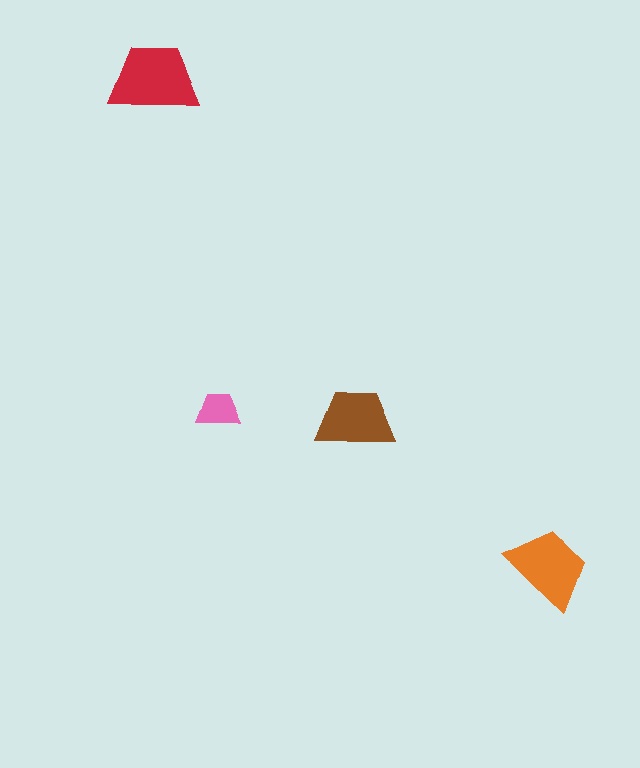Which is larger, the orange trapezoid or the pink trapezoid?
The orange one.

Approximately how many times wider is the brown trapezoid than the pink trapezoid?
About 2 times wider.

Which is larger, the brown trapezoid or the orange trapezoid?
The orange one.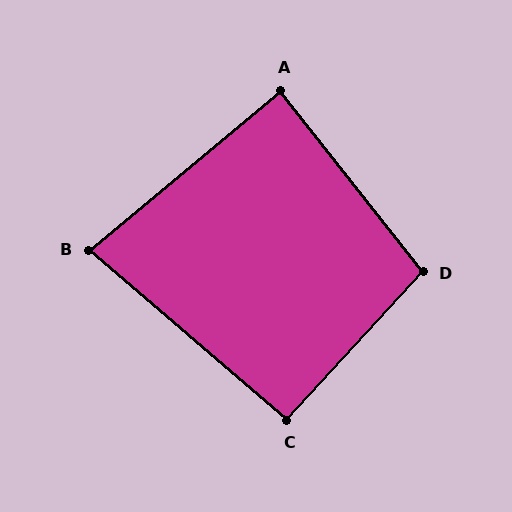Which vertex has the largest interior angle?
D, at approximately 99 degrees.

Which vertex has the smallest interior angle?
B, at approximately 81 degrees.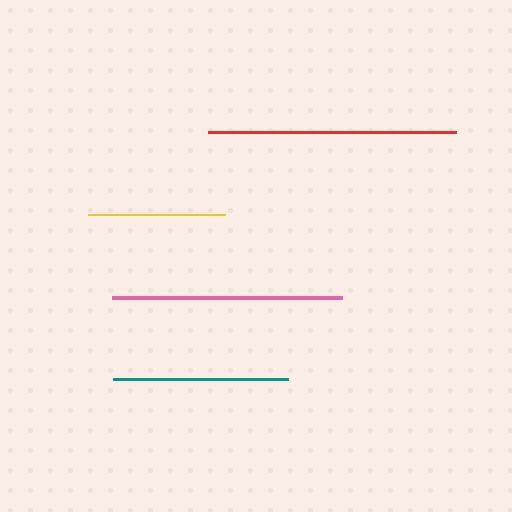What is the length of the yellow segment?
The yellow segment is approximately 137 pixels long.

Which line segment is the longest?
The red line is the longest at approximately 247 pixels.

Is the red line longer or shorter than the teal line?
The red line is longer than the teal line.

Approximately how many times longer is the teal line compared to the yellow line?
The teal line is approximately 1.3 times the length of the yellow line.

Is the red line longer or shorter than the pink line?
The red line is longer than the pink line.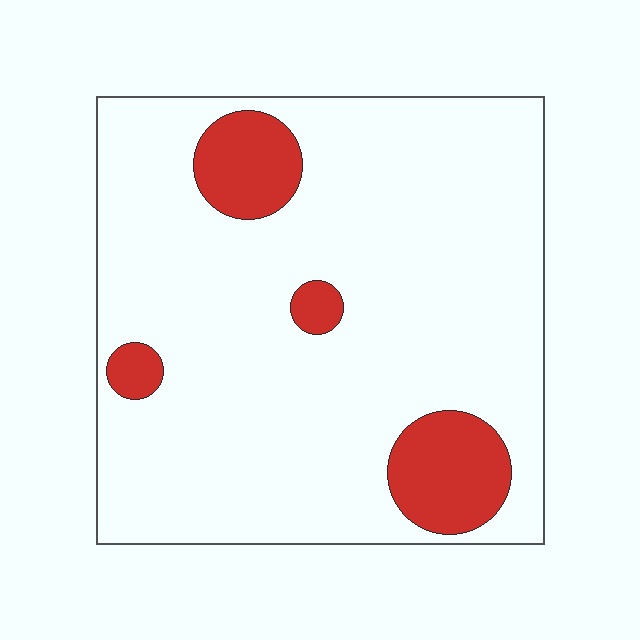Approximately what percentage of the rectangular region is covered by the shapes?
Approximately 15%.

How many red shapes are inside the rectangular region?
4.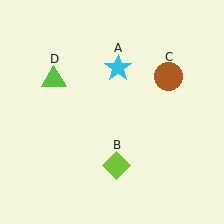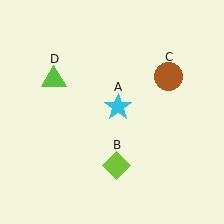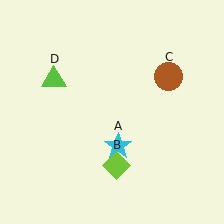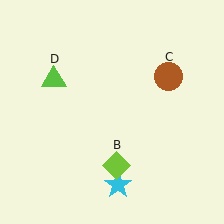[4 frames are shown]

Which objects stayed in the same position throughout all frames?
Lime diamond (object B) and brown circle (object C) and lime triangle (object D) remained stationary.